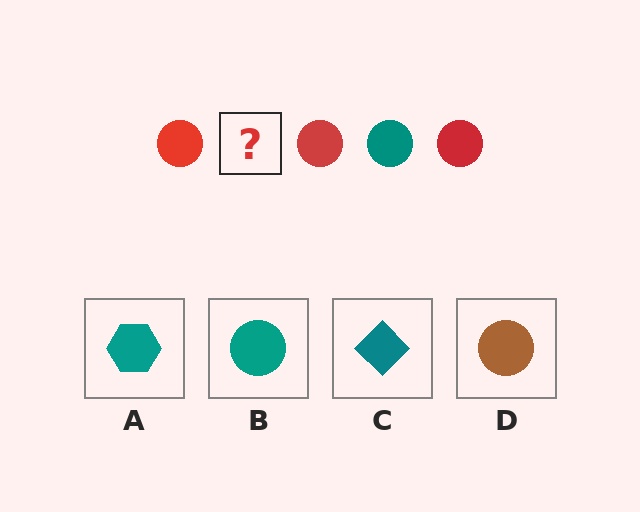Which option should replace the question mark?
Option B.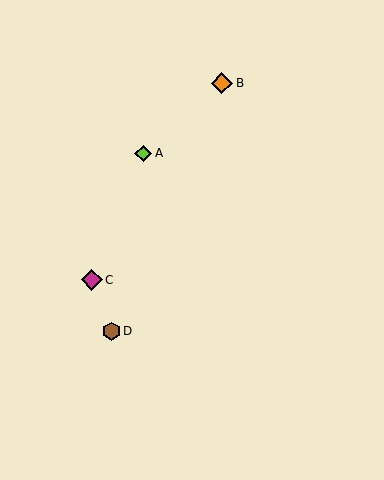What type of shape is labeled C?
Shape C is a magenta diamond.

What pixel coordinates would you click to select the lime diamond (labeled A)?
Click at (143, 153) to select the lime diamond A.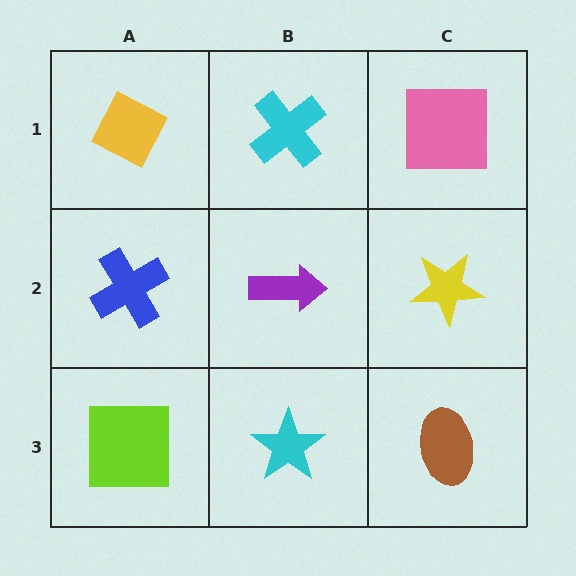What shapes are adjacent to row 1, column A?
A blue cross (row 2, column A), a cyan cross (row 1, column B).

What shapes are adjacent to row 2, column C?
A pink square (row 1, column C), a brown ellipse (row 3, column C), a purple arrow (row 2, column B).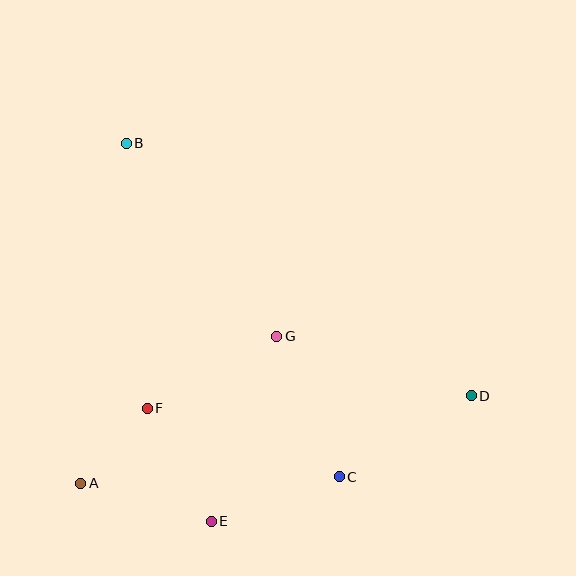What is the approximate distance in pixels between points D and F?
The distance between D and F is approximately 324 pixels.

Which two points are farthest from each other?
Points B and D are farthest from each other.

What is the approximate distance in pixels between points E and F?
The distance between E and F is approximately 130 pixels.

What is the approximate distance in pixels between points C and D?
The distance between C and D is approximately 155 pixels.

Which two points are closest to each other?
Points A and F are closest to each other.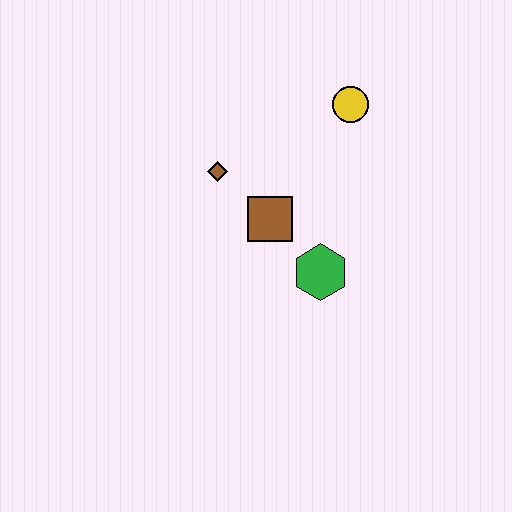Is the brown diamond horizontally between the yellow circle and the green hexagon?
No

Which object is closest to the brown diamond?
The brown square is closest to the brown diamond.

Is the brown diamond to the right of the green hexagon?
No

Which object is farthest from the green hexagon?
The yellow circle is farthest from the green hexagon.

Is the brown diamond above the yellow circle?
No